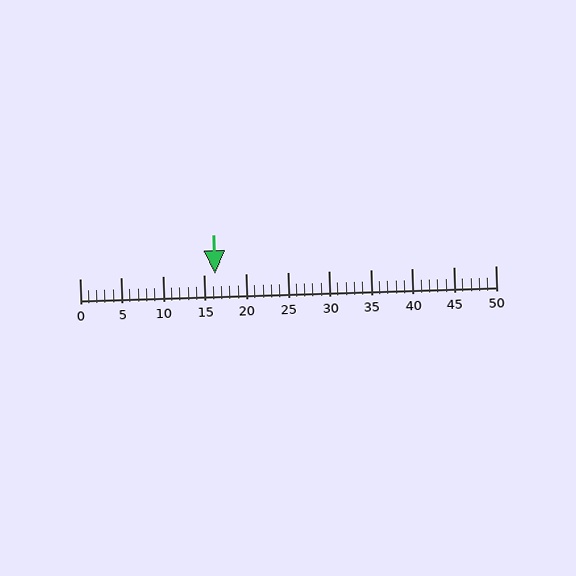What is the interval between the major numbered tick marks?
The major tick marks are spaced 5 units apart.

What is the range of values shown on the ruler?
The ruler shows values from 0 to 50.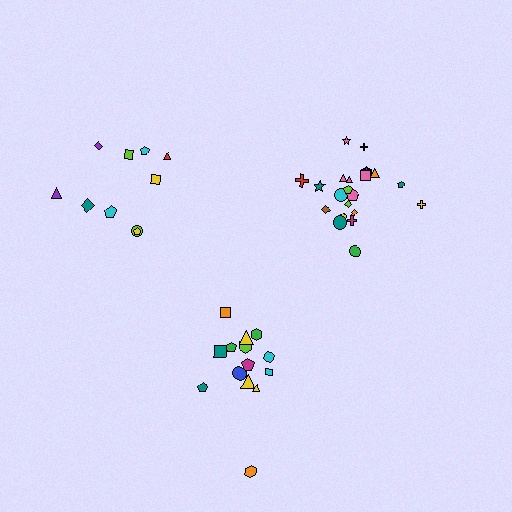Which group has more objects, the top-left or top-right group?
The top-right group.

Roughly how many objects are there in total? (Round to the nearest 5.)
Roughly 45 objects in total.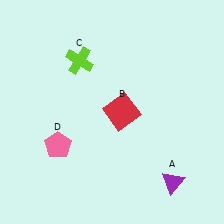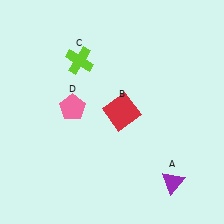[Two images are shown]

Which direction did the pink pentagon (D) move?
The pink pentagon (D) moved up.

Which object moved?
The pink pentagon (D) moved up.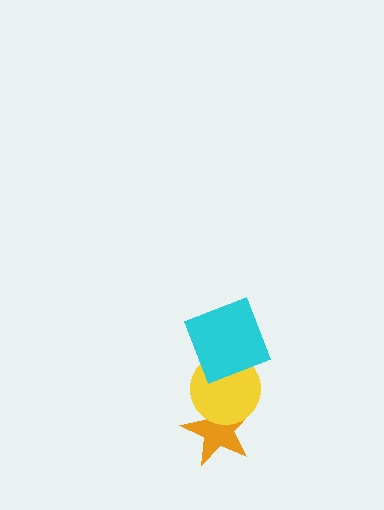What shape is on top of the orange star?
The yellow circle is on top of the orange star.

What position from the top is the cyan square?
The cyan square is 1st from the top.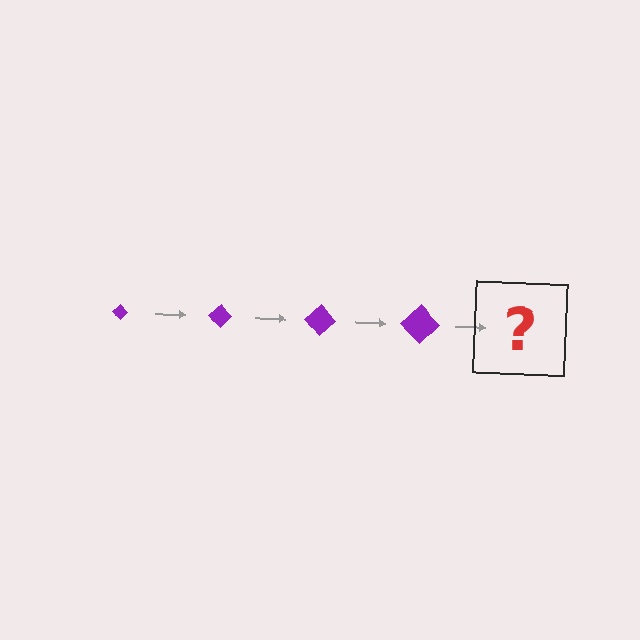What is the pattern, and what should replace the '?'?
The pattern is that the diamond gets progressively larger each step. The '?' should be a purple diamond, larger than the previous one.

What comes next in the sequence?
The next element should be a purple diamond, larger than the previous one.